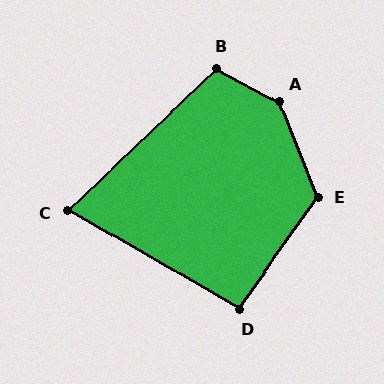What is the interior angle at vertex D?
Approximately 96 degrees (obtuse).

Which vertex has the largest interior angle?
A, at approximately 139 degrees.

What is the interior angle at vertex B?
Approximately 109 degrees (obtuse).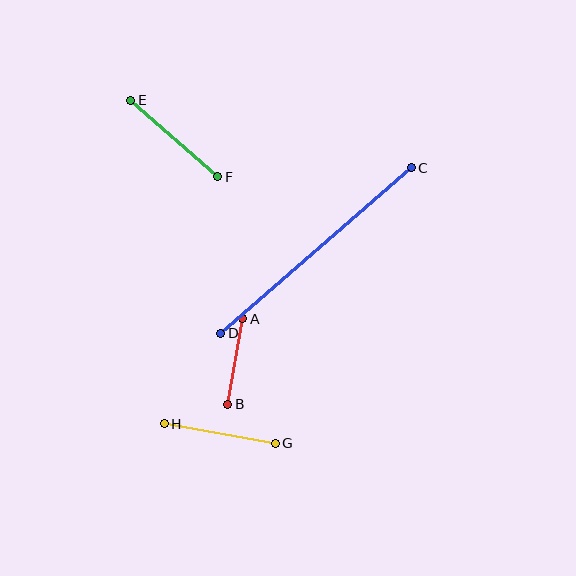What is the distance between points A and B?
The distance is approximately 87 pixels.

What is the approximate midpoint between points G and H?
The midpoint is at approximately (220, 434) pixels.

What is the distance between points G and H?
The distance is approximately 113 pixels.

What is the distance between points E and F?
The distance is approximately 116 pixels.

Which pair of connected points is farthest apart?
Points C and D are farthest apart.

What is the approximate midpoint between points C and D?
The midpoint is at approximately (316, 250) pixels.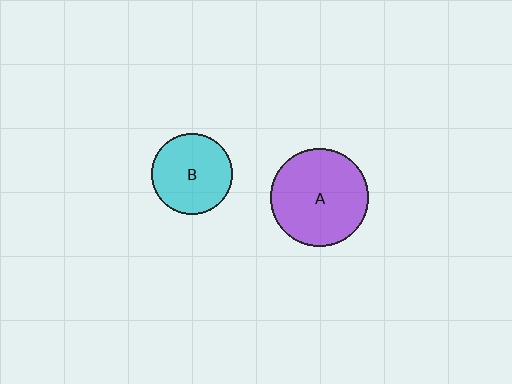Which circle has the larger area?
Circle A (purple).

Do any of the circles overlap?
No, none of the circles overlap.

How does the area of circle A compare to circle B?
Approximately 1.5 times.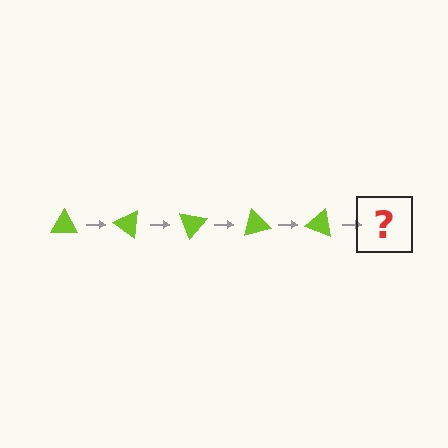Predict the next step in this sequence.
The next step is a lime triangle rotated 175 degrees.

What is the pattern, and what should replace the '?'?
The pattern is that the triangle rotates 35 degrees each step. The '?' should be a lime triangle rotated 175 degrees.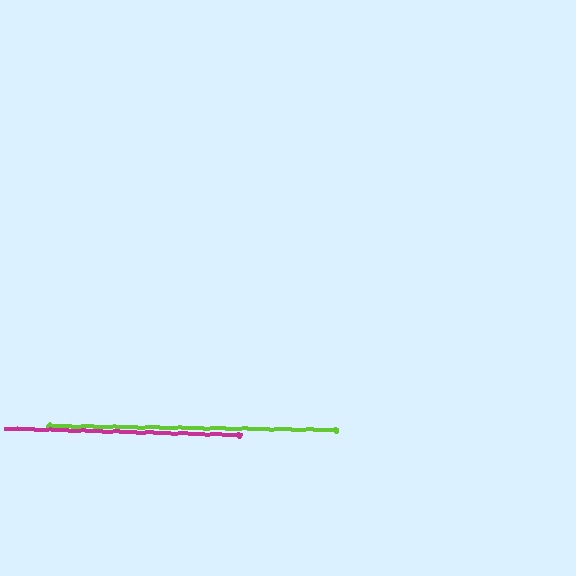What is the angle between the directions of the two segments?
Approximately 1 degree.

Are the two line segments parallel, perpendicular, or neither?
Parallel — their directions differ by only 0.8°.